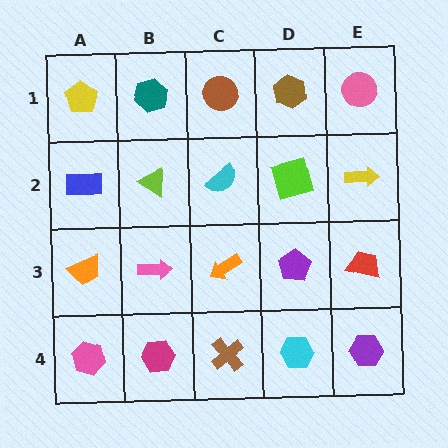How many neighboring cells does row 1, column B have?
3.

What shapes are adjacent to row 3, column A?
A blue rectangle (row 2, column A), a pink hexagon (row 4, column A), a pink arrow (row 3, column B).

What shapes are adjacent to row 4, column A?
An orange trapezoid (row 3, column A), a magenta hexagon (row 4, column B).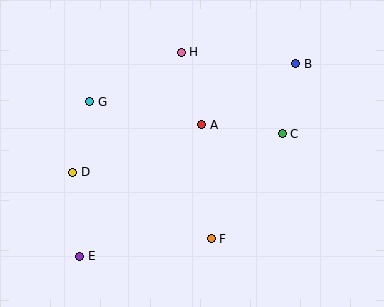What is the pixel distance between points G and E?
The distance between G and E is 155 pixels.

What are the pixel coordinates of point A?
Point A is at (202, 125).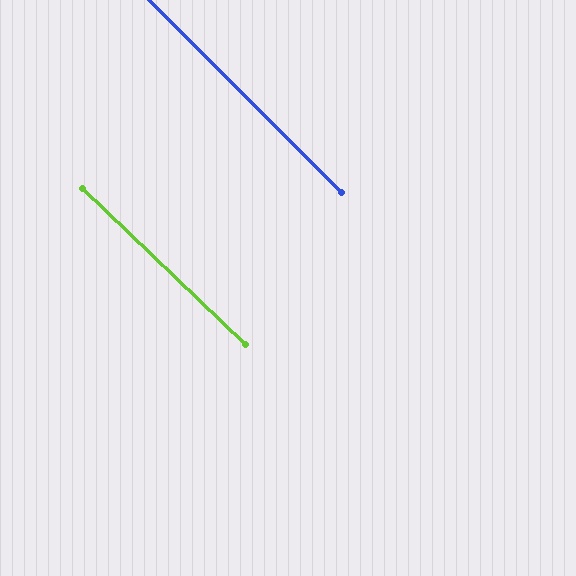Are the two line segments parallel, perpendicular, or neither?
Parallel — their directions differ by only 1.5°.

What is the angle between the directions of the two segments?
Approximately 2 degrees.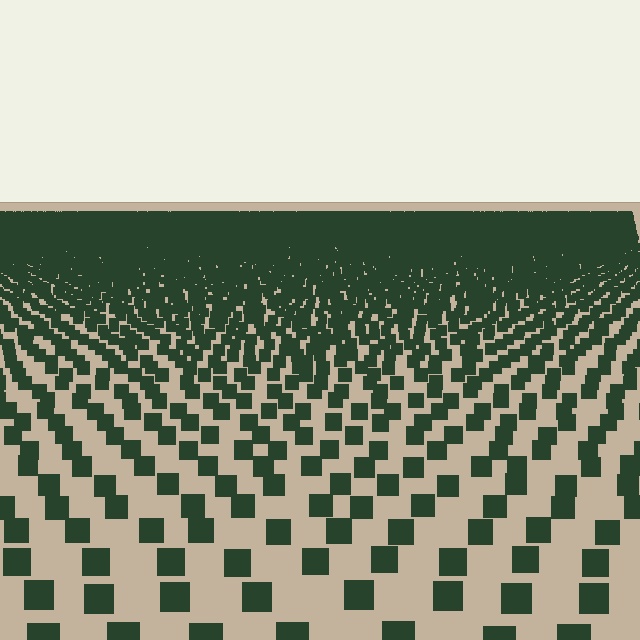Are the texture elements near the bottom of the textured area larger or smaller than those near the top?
Larger. Near the bottom, elements are closer to the viewer and appear at a bigger on-screen size.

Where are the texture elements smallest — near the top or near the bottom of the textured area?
Near the top.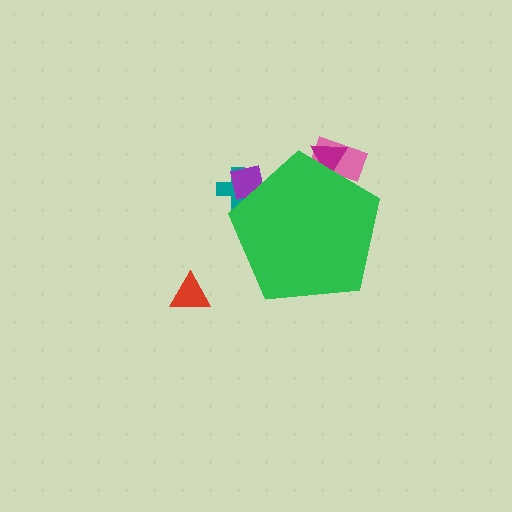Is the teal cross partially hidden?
Yes, the teal cross is partially hidden behind the green pentagon.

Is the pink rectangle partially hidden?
Yes, the pink rectangle is partially hidden behind the green pentagon.